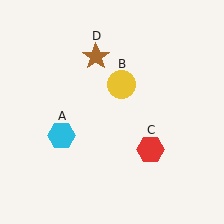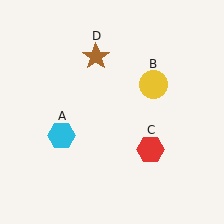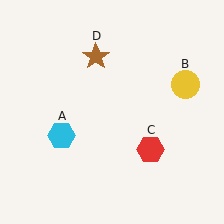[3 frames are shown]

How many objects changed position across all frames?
1 object changed position: yellow circle (object B).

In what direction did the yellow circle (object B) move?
The yellow circle (object B) moved right.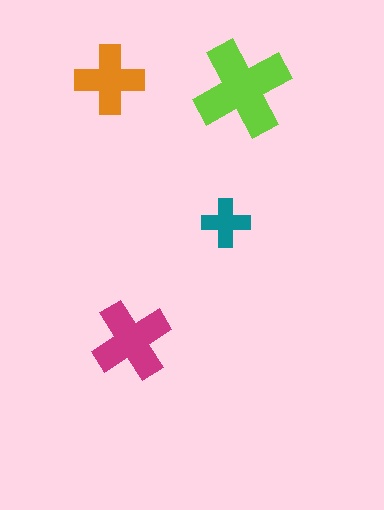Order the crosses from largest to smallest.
the lime one, the magenta one, the orange one, the teal one.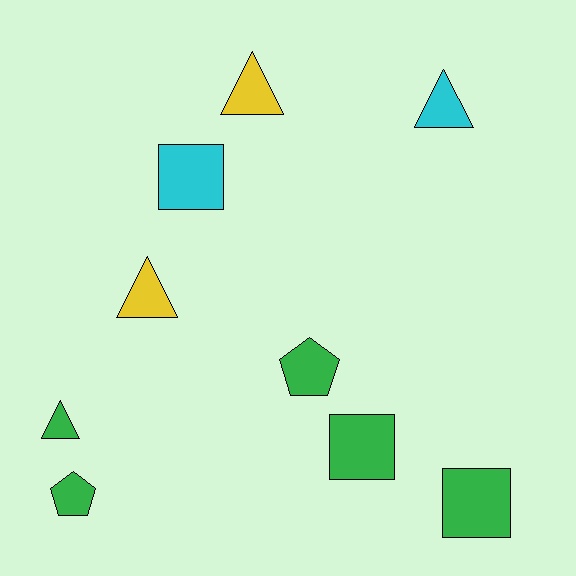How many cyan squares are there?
There is 1 cyan square.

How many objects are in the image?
There are 9 objects.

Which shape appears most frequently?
Triangle, with 4 objects.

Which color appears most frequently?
Green, with 5 objects.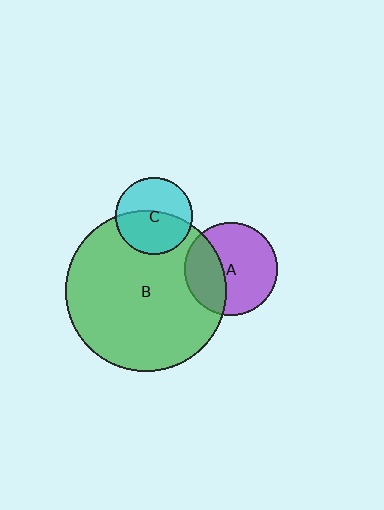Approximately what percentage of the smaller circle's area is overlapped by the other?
Approximately 50%.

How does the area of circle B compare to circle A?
Approximately 3.0 times.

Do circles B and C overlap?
Yes.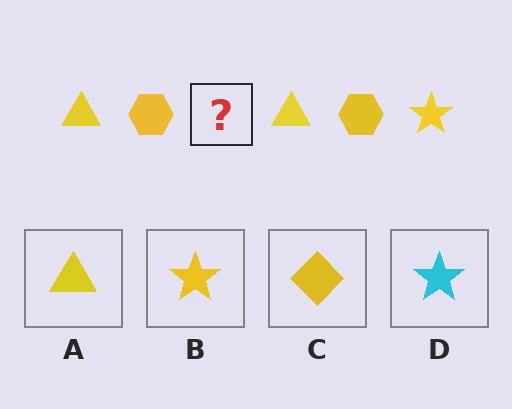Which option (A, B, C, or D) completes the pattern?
B.